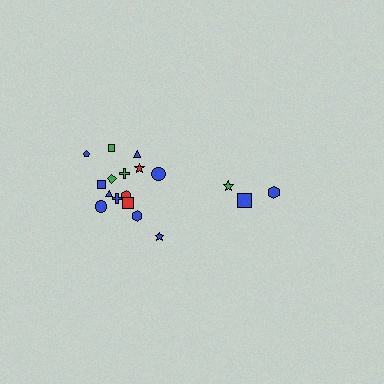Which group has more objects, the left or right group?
The left group.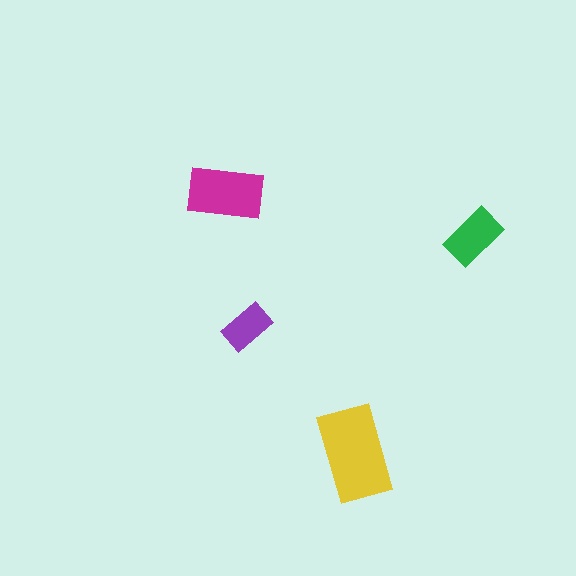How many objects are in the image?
There are 4 objects in the image.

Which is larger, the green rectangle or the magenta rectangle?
The magenta one.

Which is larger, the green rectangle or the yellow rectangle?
The yellow one.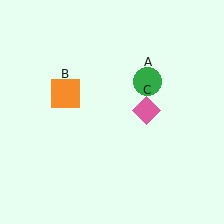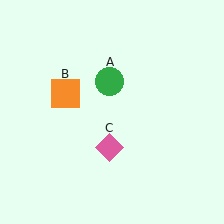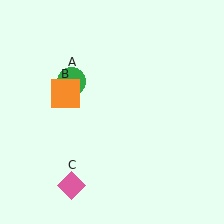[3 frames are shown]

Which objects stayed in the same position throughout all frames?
Orange square (object B) remained stationary.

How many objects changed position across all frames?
2 objects changed position: green circle (object A), pink diamond (object C).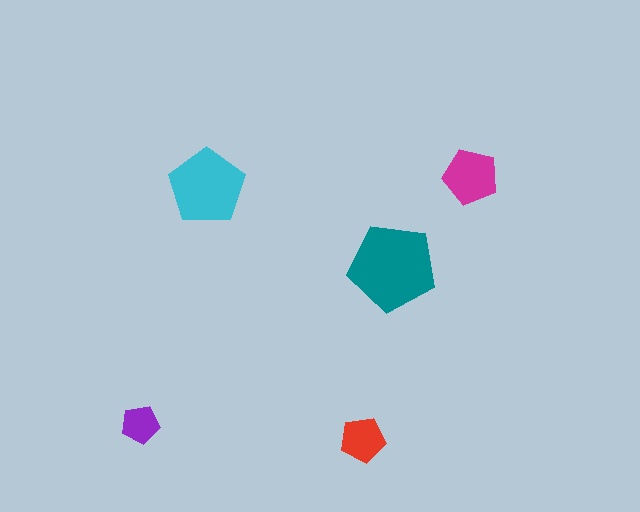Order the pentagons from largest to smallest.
the teal one, the cyan one, the magenta one, the red one, the purple one.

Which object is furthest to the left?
The purple pentagon is leftmost.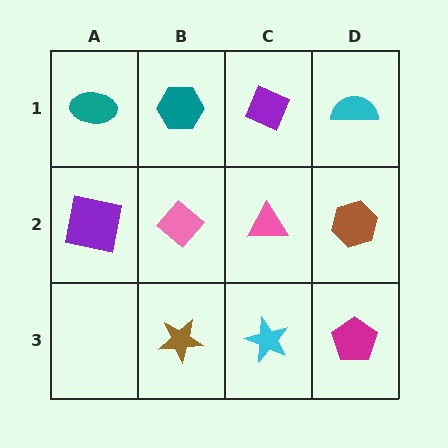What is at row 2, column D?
A brown hexagon.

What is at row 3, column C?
A cyan star.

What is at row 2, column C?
A pink triangle.